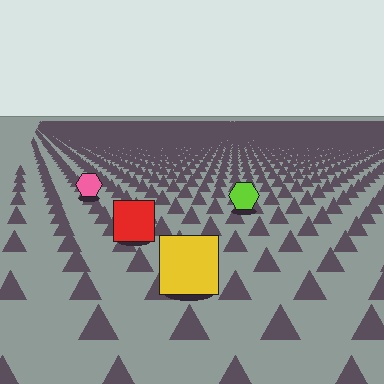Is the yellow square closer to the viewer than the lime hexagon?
Yes. The yellow square is closer — you can tell from the texture gradient: the ground texture is coarser near it.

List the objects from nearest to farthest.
From nearest to farthest: the yellow square, the red square, the lime hexagon, the pink hexagon.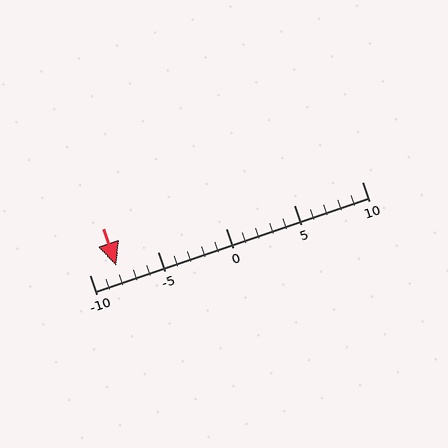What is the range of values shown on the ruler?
The ruler shows values from -10 to 10.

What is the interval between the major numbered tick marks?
The major tick marks are spaced 5 units apart.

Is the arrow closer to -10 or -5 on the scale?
The arrow is closer to -10.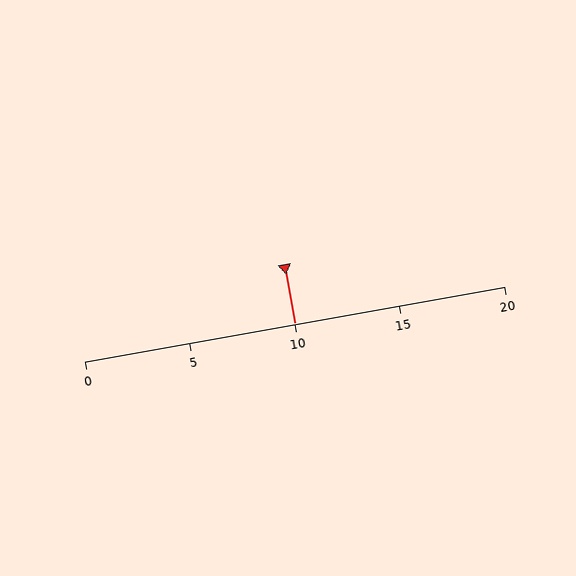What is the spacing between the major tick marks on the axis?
The major ticks are spaced 5 apart.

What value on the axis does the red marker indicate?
The marker indicates approximately 10.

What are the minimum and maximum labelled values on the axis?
The axis runs from 0 to 20.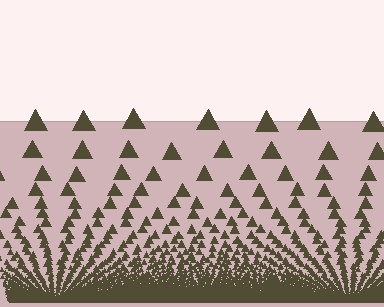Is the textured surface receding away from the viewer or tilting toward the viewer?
The surface appears to tilt toward the viewer. Texture elements get larger and sparser toward the top.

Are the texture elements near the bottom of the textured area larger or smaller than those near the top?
Smaller. The gradient is inverted — elements near the bottom are smaller and denser.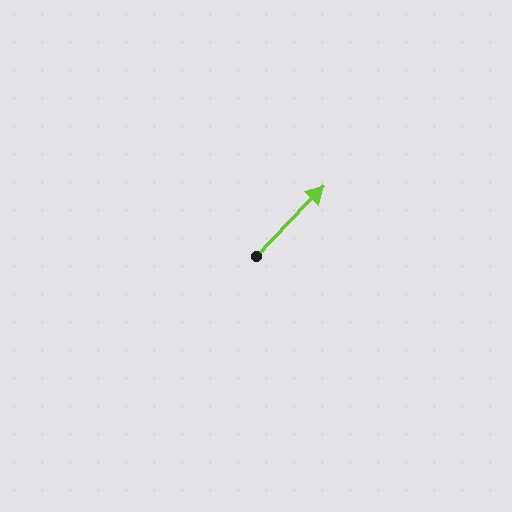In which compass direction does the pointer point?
Northeast.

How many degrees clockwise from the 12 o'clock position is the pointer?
Approximately 44 degrees.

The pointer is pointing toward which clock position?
Roughly 1 o'clock.